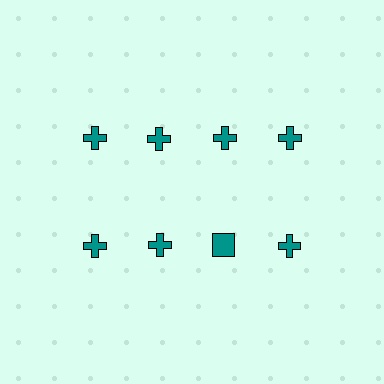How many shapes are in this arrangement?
There are 8 shapes arranged in a grid pattern.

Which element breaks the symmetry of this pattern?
The teal square in the second row, center column breaks the symmetry. All other shapes are teal crosses.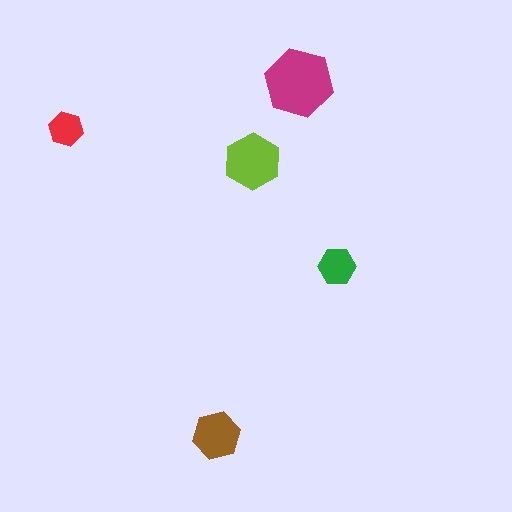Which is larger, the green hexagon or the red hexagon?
The green one.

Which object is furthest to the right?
The green hexagon is rightmost.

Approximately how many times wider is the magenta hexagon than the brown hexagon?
About 1.5 times wider.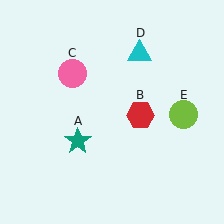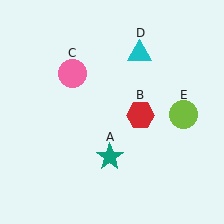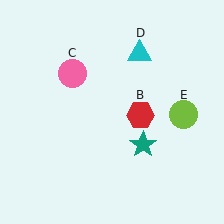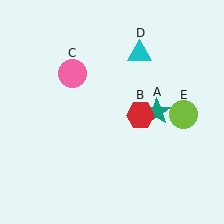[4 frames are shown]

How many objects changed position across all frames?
1 object changed position: teal star (object A).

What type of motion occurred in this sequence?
The teal star (object A) rotated counterclockwise around the center of the scene.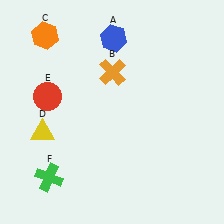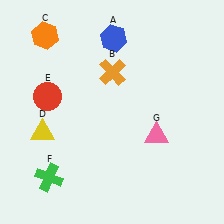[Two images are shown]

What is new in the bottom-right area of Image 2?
A pink triangle (G) was added in the bottom-right area of Image 2.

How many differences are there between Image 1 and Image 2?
There is 1 difference between the two images.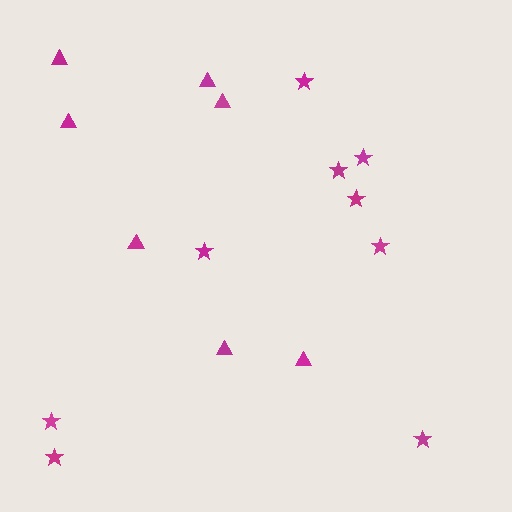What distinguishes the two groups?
There are 2 groups: one group of stars (9) and one group of triangles (7).